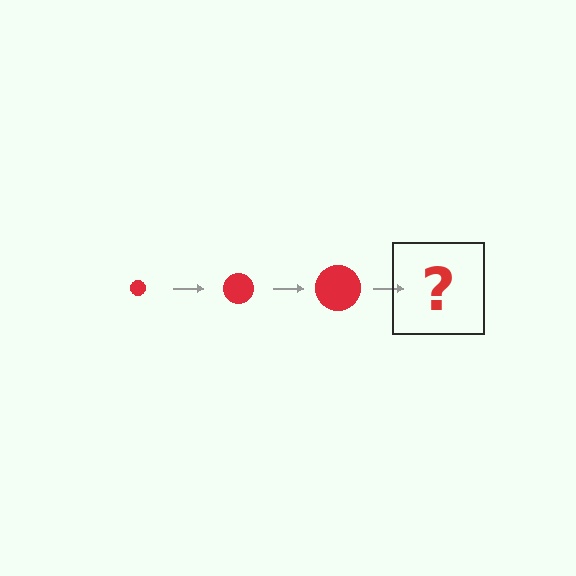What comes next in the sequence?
The next element should be a red circle, larger than the previous one.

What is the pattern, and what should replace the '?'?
The pattern is that the circle gets progressively larger each step. The '?' should be a red circle, larger than the previous one.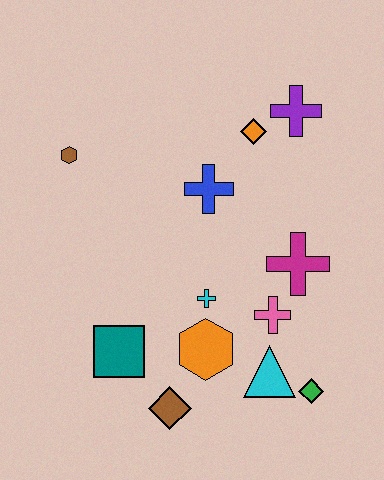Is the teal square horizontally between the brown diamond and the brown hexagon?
Yes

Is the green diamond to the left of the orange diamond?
No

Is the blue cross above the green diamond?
Yes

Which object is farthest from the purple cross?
The brown diamond is farthest from the purple cross.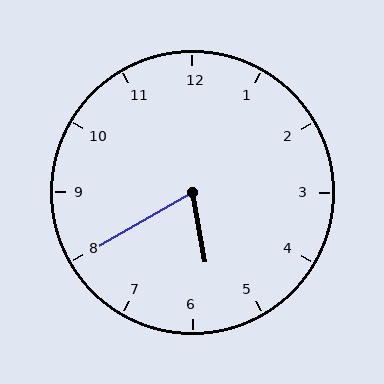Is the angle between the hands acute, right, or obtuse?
It is acute.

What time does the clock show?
5:40.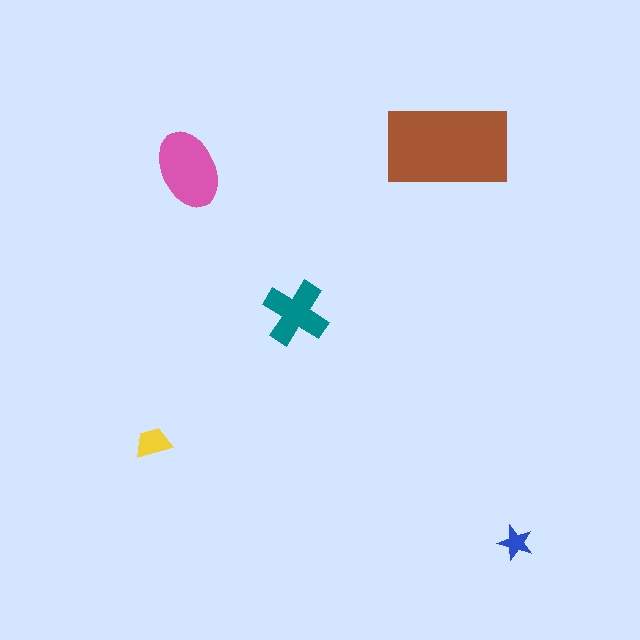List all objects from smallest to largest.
The blue star, the yellow trapezoid, the teal cross, the pink ellipse, the brown rectangle.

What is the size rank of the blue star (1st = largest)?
5th.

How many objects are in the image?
There are 5 objects in the image.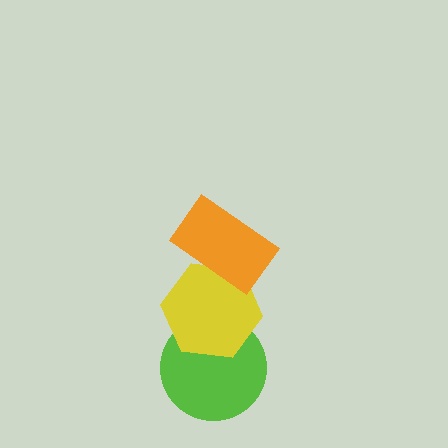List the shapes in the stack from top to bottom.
From top to bottom: the orange rectangle, the yellow hexagon, the lime circle.